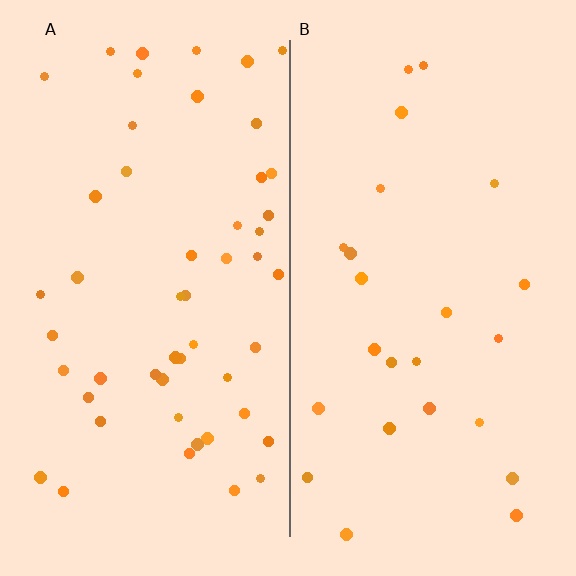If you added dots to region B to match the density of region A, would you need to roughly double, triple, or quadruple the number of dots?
Approximately double.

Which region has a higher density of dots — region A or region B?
A (the left).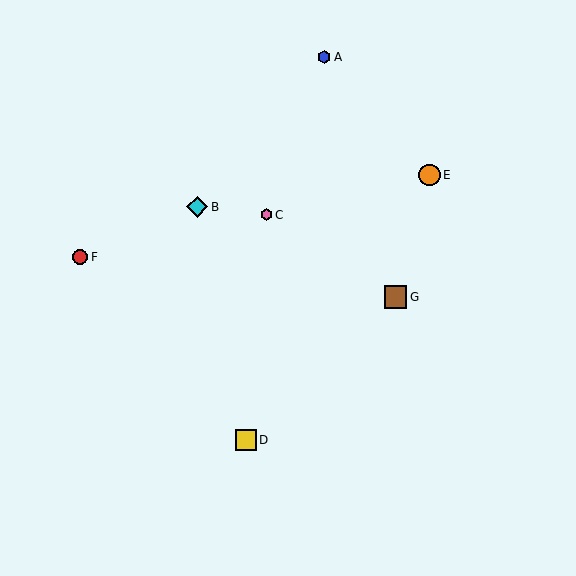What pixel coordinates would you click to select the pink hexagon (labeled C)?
Click at (266, 215) to select the pink hexagon C.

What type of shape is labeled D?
Shape D is a yellow square.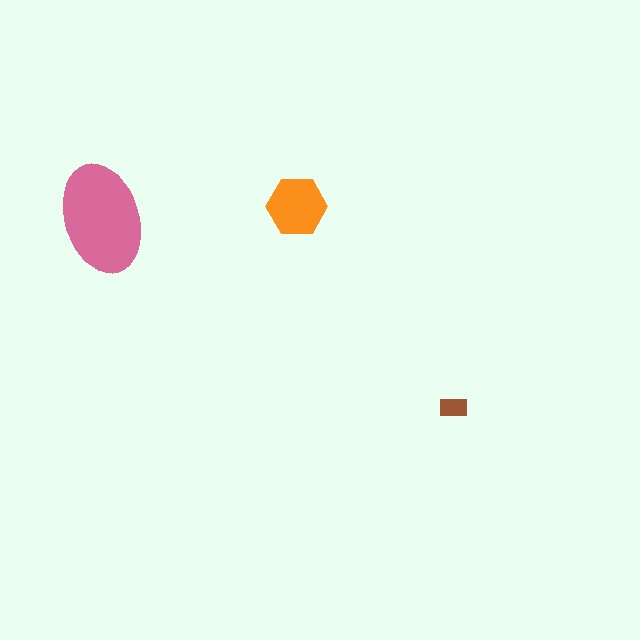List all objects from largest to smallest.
The pink ellipse, the orange hexagon, the brown rectangle.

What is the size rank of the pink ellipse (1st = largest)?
1st.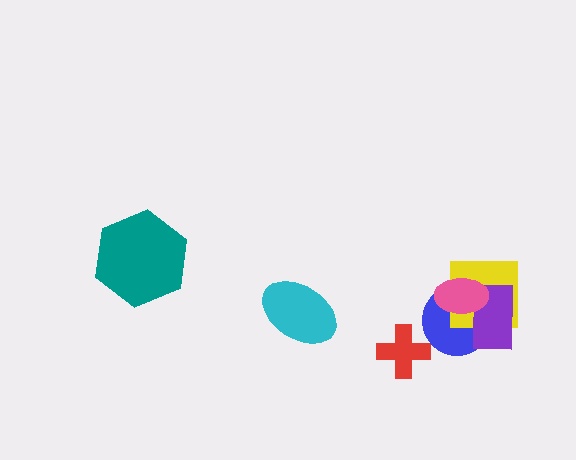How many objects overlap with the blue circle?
3 objects overlap with the blue circle.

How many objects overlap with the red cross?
0 objects overlap with the red cross.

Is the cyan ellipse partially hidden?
No, no other shape covers it.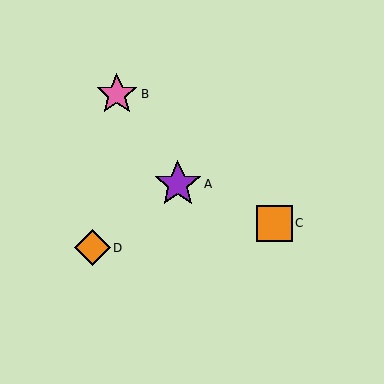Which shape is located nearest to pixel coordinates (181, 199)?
The purple star (labeled A) at (178, 184) is nearest to that location.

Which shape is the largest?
The purple star (labeled A) is the largest.